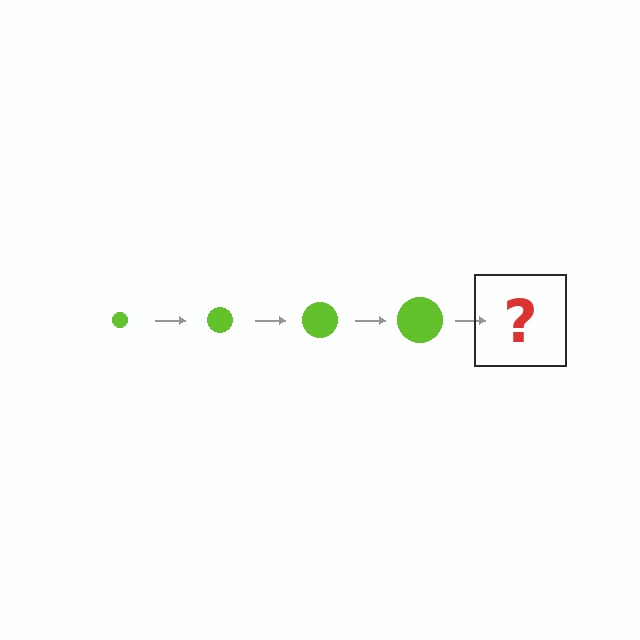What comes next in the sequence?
The next element should be a lime circle, larger than the previous one.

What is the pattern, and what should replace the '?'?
The pattern is that the circle gets progressively larger each step. The '?' should be a lime circle, larger than the previous one.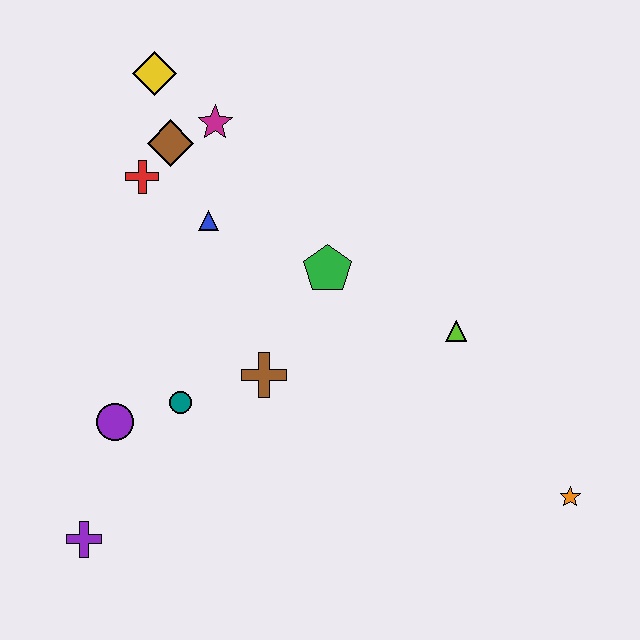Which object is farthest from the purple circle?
The orange star is farthest from the purple circle.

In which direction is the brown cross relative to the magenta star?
The brown cross is below the magenta star.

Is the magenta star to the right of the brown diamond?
Yes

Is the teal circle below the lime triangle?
Yes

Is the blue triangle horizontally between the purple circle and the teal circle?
No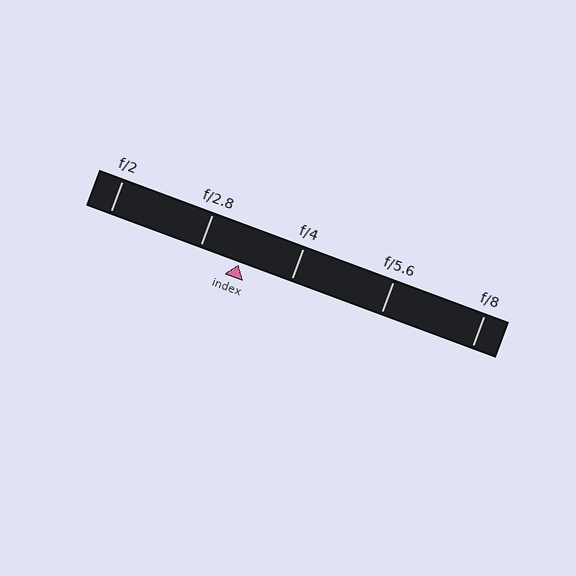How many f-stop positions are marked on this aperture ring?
There are 5 f-stop positions marked.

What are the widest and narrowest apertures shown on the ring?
The widest aperture shown is f/2 and the narrowest is f/8.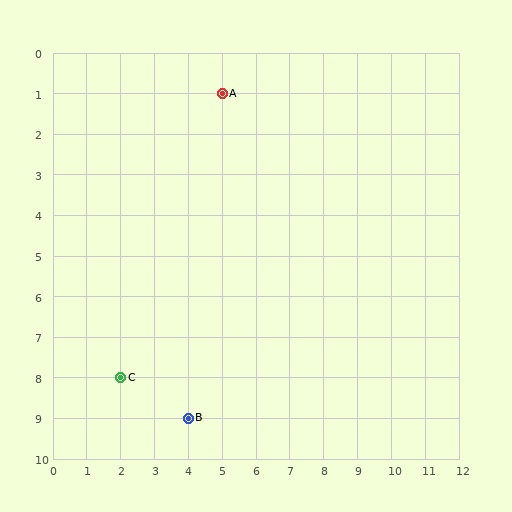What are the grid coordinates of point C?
Point C is at grid coordinates (2, 8).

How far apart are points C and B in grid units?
Points C and B are 2 columns and 1 row apart (about 2.2 grid units diagonally).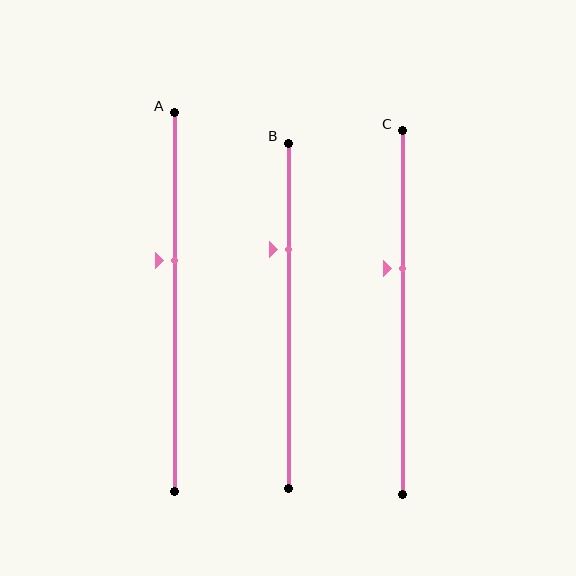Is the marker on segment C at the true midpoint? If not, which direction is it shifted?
No, the marker on segment C is shifted upward by about 12% of the segment length.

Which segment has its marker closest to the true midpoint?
Segment A has its marker closest to the true midpoint.